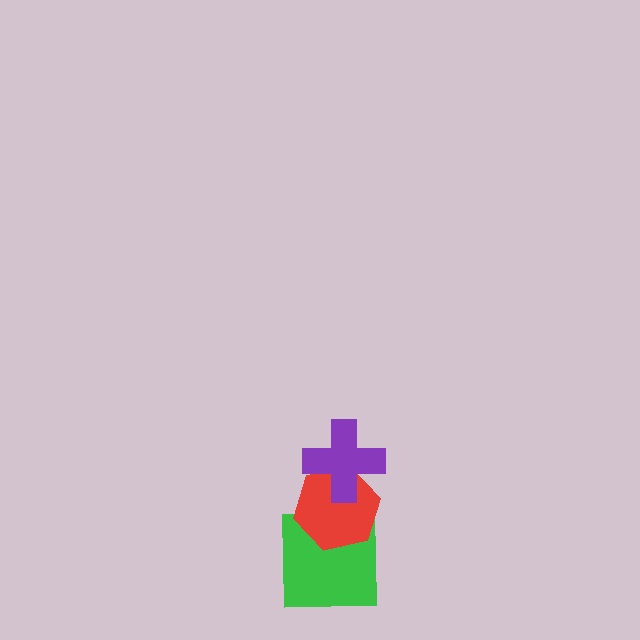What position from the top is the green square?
The green square is 3rd from the top.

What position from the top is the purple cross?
The purple cross is 1st from the top.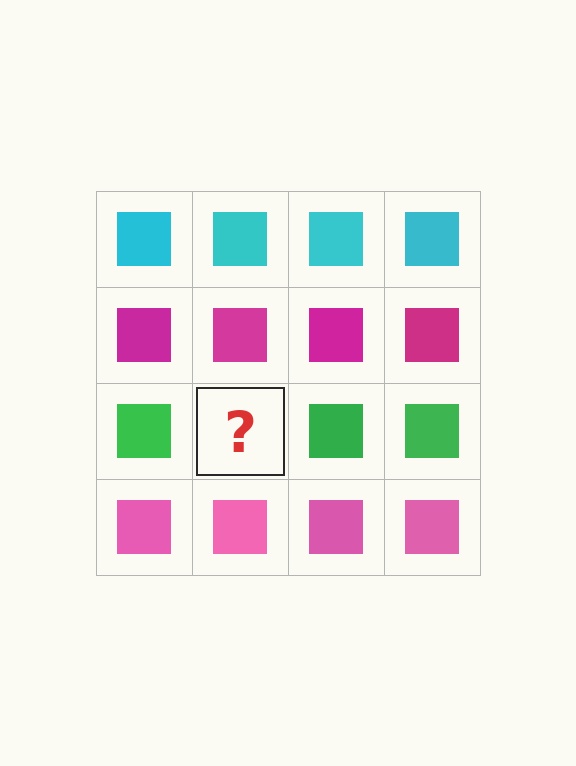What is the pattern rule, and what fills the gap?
The rule is that each row has a consistent color. The gap should be filled with a green square.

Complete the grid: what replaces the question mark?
The question mark should be replaced with a green square.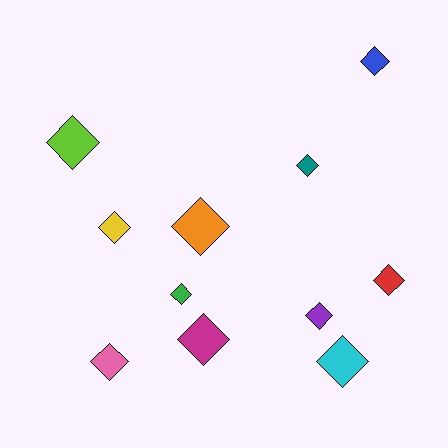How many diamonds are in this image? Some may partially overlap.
There are 11 diamonds.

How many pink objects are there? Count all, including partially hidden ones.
There is 1 pink object.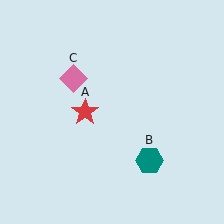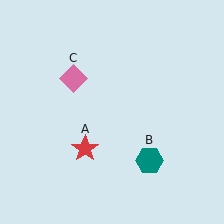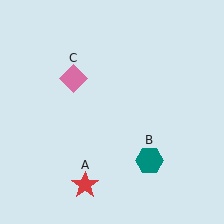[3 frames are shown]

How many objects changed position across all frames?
1 object changed position: red star (object A).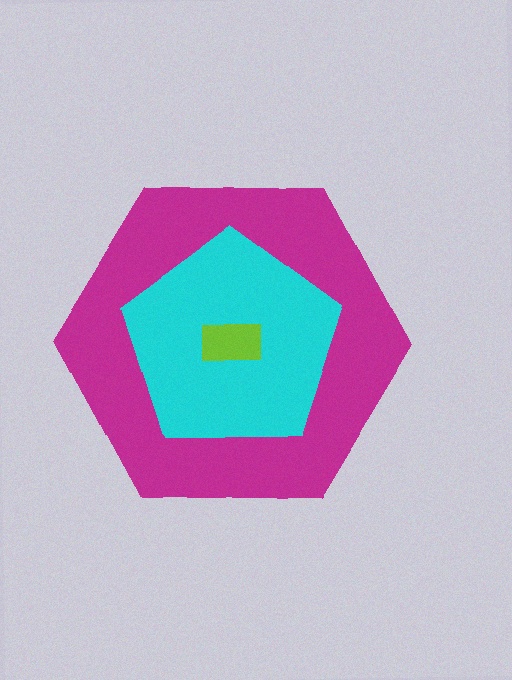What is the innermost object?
The lime rectangle.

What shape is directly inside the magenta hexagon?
The cyan pentagon.